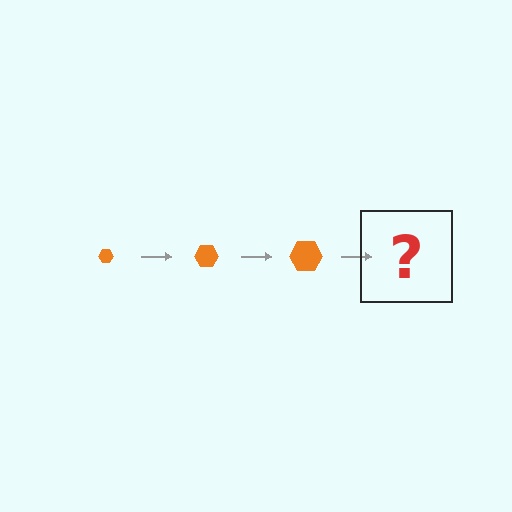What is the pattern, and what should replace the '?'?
The pattern is that the hexagon gets progressively larger each step. The '?' should be an orange hexagon, larger than the previous one.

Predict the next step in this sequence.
The next step is an orange hexagon, larger than the previous one.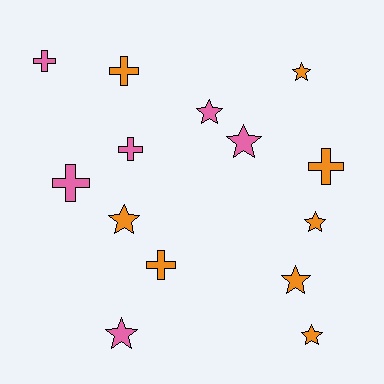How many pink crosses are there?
There are 3 pink crosses.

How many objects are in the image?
There are 14 objects.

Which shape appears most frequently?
Star, with 8 objects.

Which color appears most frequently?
Orange, with 8 objects.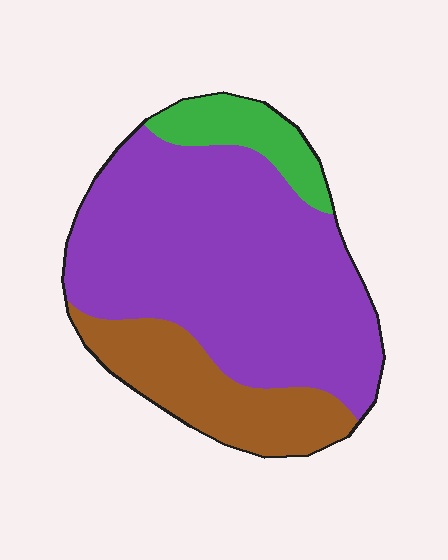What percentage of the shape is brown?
Brown takes up about one fifth (1/5) of the shape.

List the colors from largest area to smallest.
From largest to smallest: purple, brown, green.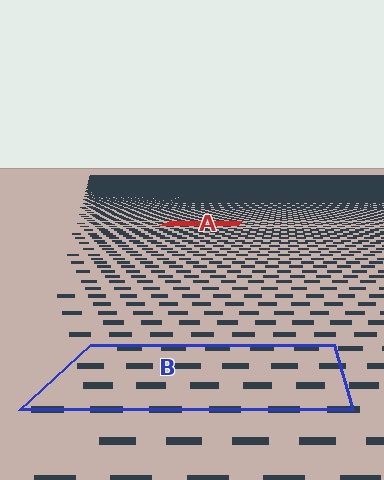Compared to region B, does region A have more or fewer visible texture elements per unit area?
Region A has more texture elements per unit area — they are packed more densely because it is farther away.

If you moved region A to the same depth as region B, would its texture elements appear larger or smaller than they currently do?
They would appear larger. At a closer depth, the same texture elements are projected at a bigger on-screen size.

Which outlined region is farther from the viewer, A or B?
Region A is farther from the viewer — the texture elements inside it appear smaller and more densely packed.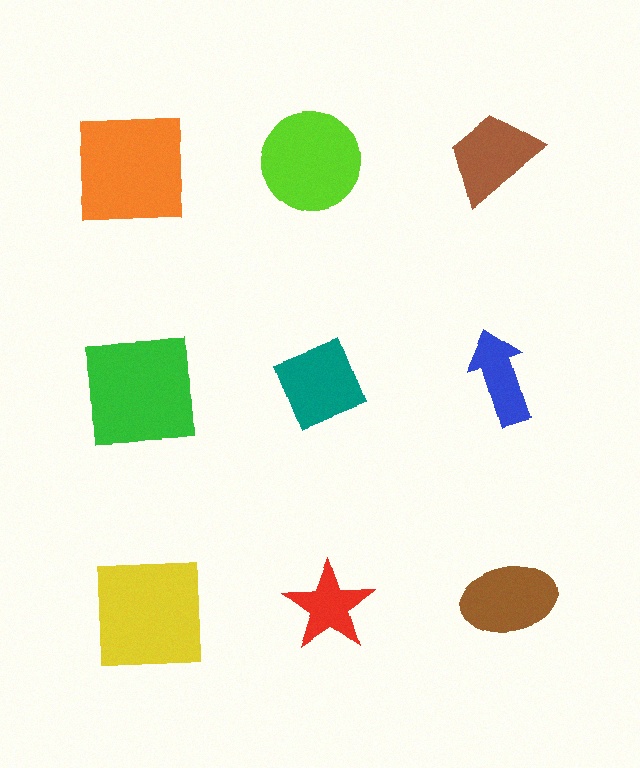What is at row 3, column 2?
A red star.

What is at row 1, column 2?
A lime circle.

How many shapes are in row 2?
3 shapes.